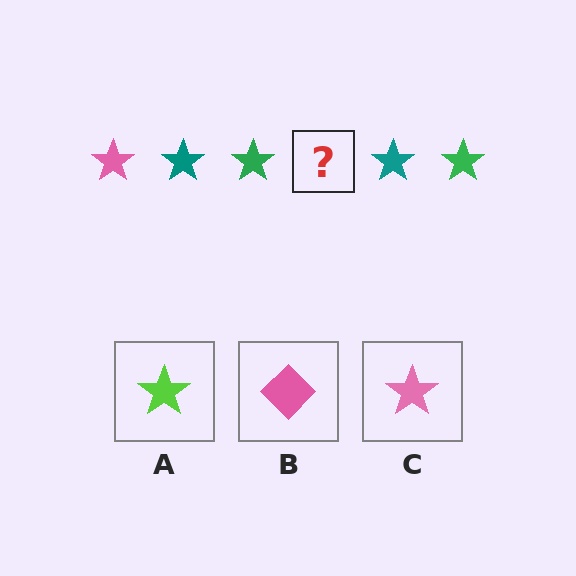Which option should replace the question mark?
Option C.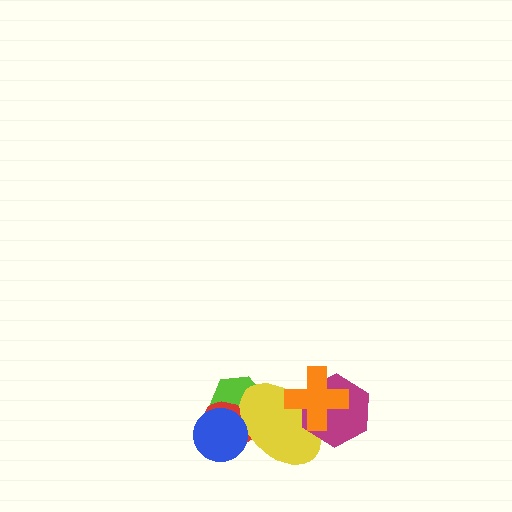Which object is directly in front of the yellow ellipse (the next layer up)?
The magenta hexagon is directly in front of the yellow ellipse.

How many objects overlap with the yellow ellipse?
5 objects overlap with the yellow ellipse.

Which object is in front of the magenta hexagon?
The orange cross is in front of the magenta hexagon.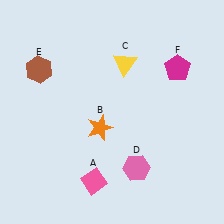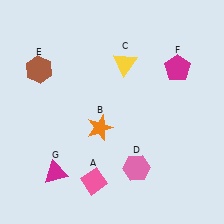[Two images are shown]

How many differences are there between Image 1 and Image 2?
There is 1 difference between the two images.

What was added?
A magenta triangle (G) was added in Image 2.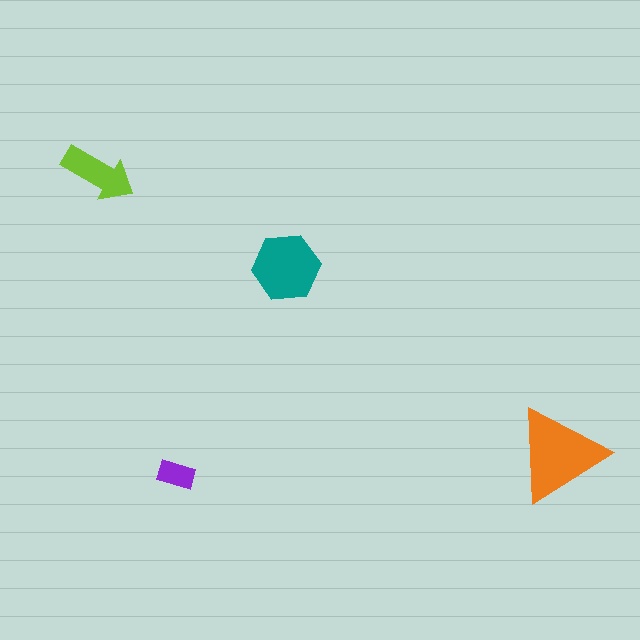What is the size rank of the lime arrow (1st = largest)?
3rd.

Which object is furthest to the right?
The orange triangle is rightmost.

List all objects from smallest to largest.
The purple rectangle, the lime arrow, the teal hexagon, the orange triangle.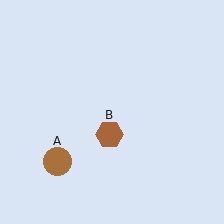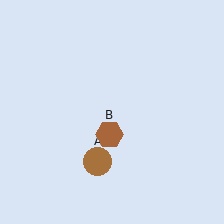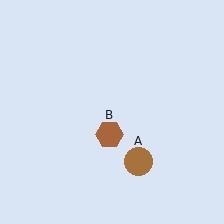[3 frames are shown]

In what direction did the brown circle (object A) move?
The brown circle (object A) moved right.